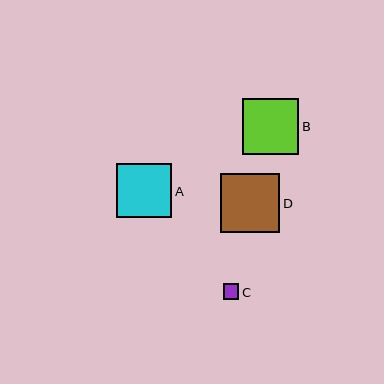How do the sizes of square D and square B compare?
Square D and square B are approximately the same size.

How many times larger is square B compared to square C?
Square B is approximately 3.7 times the size of square C.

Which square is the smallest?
Square C is the smallest with a size of approximately 15 pixels.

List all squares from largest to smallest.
From largest to smallest: D, B, A, C.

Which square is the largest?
Square D is the largest with a size of approximately 59 pixels.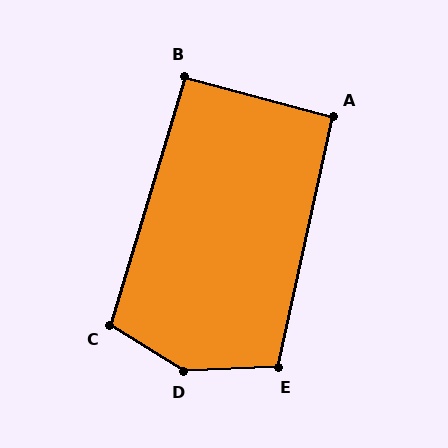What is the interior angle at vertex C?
Approximately 105 degrees (obtuse).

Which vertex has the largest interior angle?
D, at approximately 145 degrees.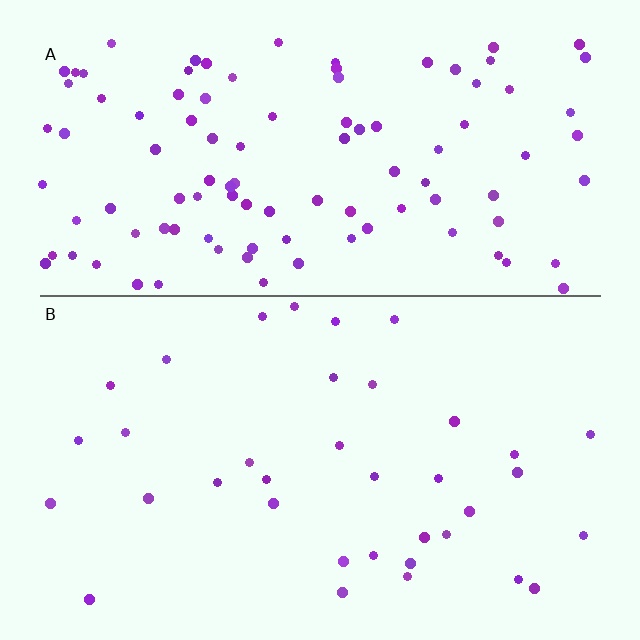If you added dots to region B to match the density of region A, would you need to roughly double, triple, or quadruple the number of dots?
Approximately triple.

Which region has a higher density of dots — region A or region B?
A (the top).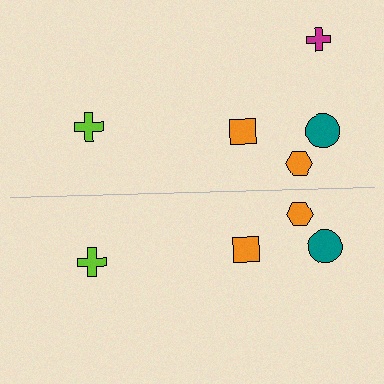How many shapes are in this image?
There are 9 shapes in this image.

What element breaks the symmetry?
A magenta cross is missing from the bottom side.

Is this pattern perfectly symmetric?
No, the pattern is not perfectly symmetric. A magenta cross is missing from the bottom side.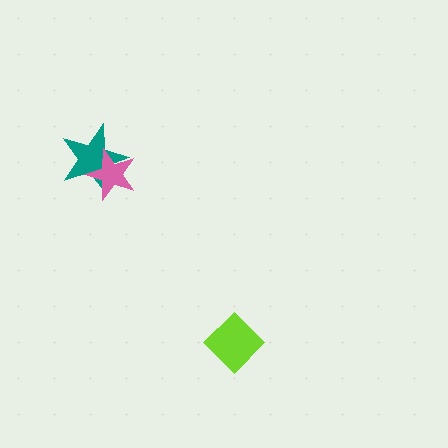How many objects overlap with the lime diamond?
0 objects overlap with the lime diamond.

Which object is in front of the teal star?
The pink star is in front of the teal star.